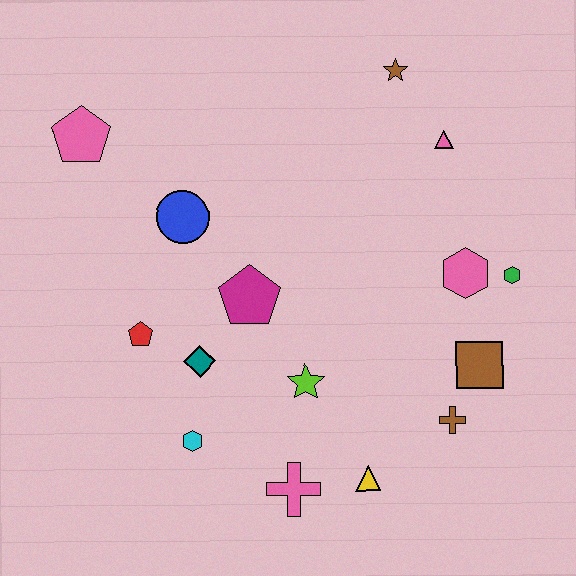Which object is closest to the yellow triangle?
The pink cross is closest to the yellow triangle.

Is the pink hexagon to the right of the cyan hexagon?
Yes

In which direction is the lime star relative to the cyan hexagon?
The lime star is to the right of the cyan hexagon.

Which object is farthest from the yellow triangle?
The pink pentagon is farthest from the yellow triangle.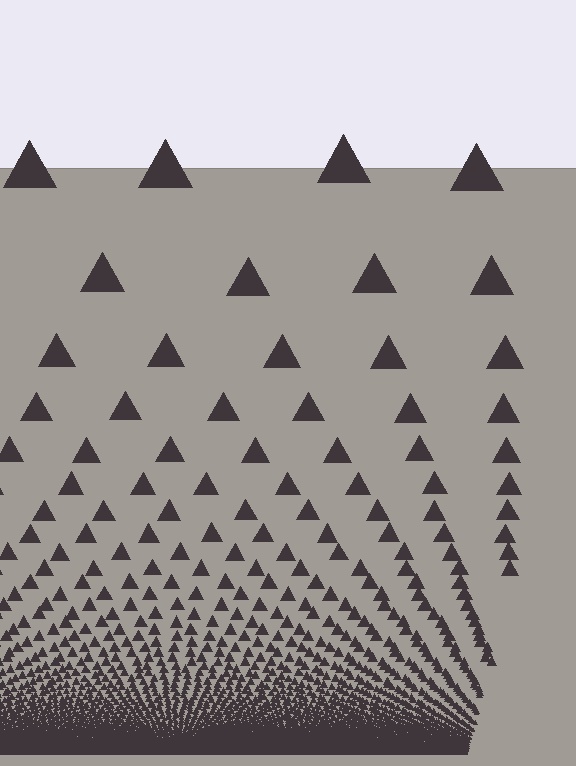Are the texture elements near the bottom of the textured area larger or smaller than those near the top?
Smaller. The gradient is inverted — elements near the bottom are smaller and denser.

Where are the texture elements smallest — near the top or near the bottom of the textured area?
Near the bottom.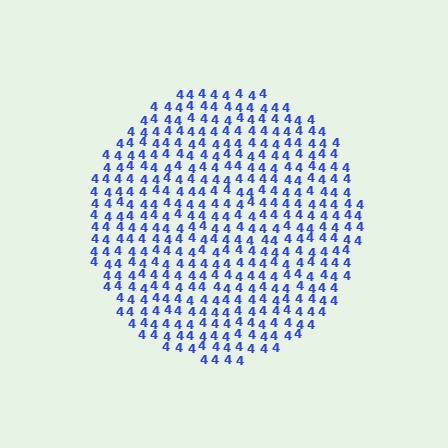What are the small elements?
The small elements are digit 4's.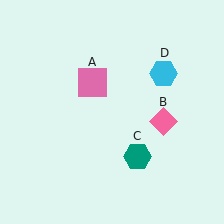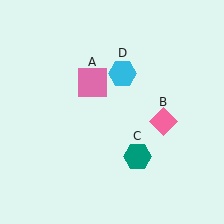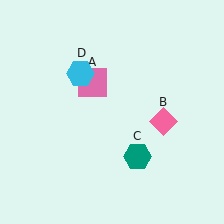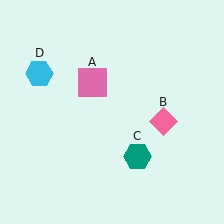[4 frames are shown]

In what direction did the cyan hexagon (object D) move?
The cyan hexagon (object D) moved left.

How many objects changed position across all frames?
1 object changed position: cyan hexagon (object D).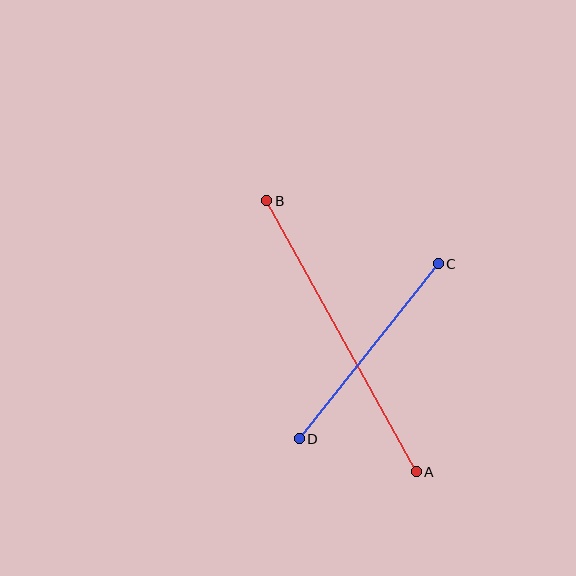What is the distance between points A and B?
The distance is approximately 309 pixels.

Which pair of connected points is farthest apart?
Points A and B are farthest apart.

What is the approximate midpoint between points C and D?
The midpoint is at approximately (369, 351) pixels.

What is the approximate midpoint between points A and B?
The midpoint is at approximately (342, 336) pixels.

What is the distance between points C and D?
The distance is approximately 223 pixels.